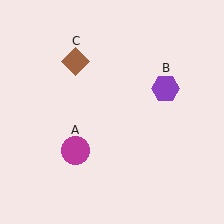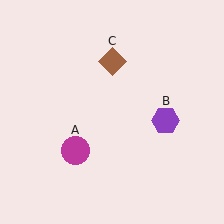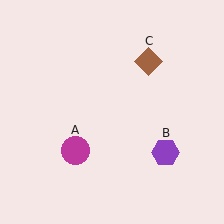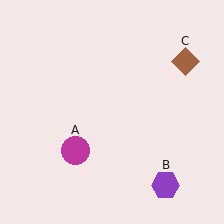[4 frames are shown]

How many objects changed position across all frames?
2 objects changed position: purple hexagon (object B), brown diamond (object C).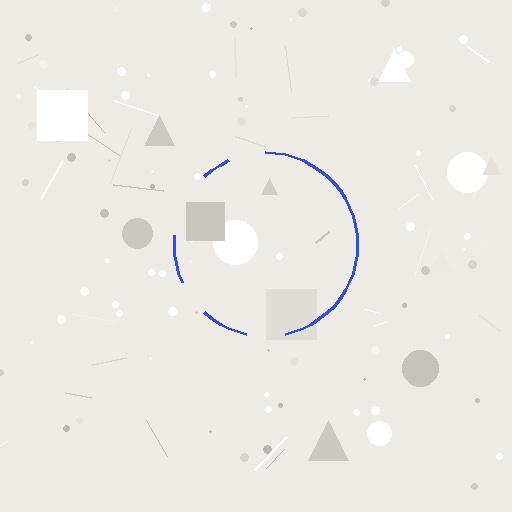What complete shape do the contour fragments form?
The contour fragments form a circle.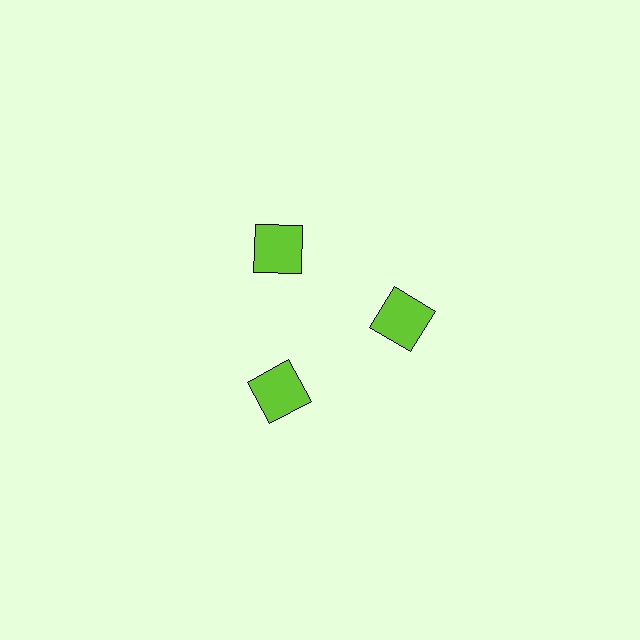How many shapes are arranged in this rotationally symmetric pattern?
There are 3 shapes, arranged in 3 groups of 1.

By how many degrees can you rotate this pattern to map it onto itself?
The pattern maps onto itself every 120 degrees of rotation.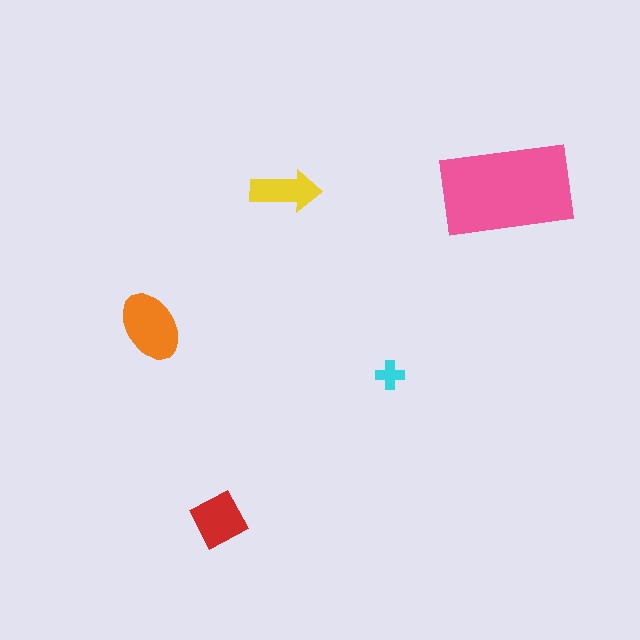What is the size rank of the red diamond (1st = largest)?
3rd.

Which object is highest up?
The pink rectangle is topmost.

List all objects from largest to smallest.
The pink rectangle, the orange ellipse, the red diamond, the yellow arrow, the cyan cross.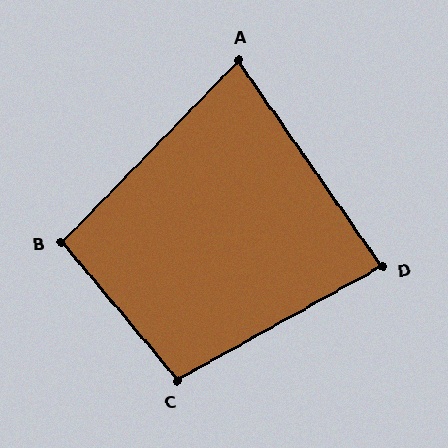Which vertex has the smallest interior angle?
A, at approximately 79 degrees.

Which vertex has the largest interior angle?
C, at approximately 101 degrees.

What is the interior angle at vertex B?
Approximately 96 degrees (obtuse).